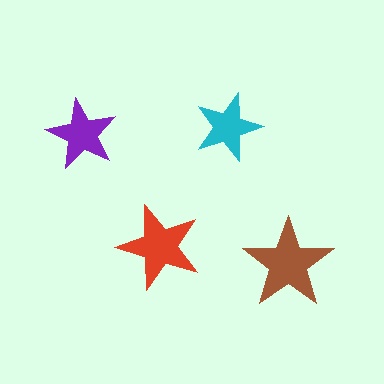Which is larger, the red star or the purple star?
The red one.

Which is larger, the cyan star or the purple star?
The purple one.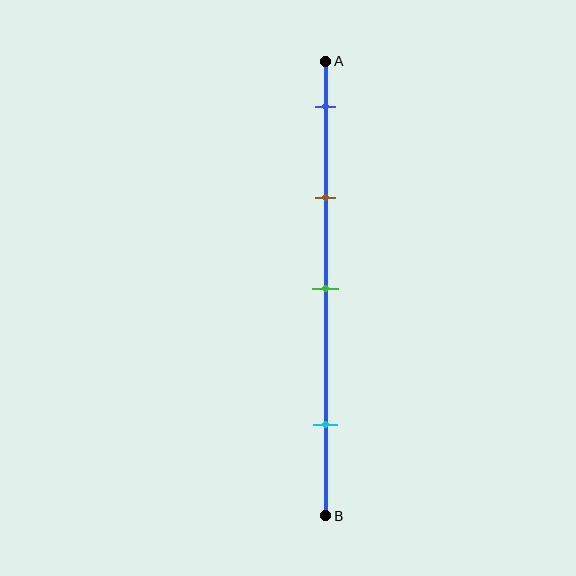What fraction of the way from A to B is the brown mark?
The brown mark is approximately 30% (0.3) of the way from A to B.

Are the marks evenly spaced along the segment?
No, the marks are not evenly spaced.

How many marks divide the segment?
There are 4 marks dividing the segment.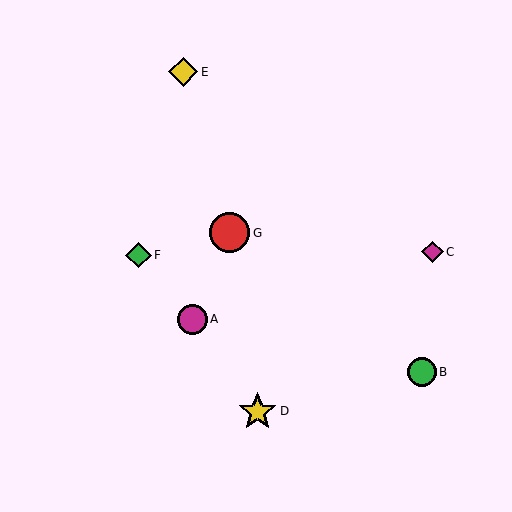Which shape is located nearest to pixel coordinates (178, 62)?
The yellow diamond (labeled E) at (183, 72) is nearest to that location.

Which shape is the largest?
The red circle (labeled G) is the largest.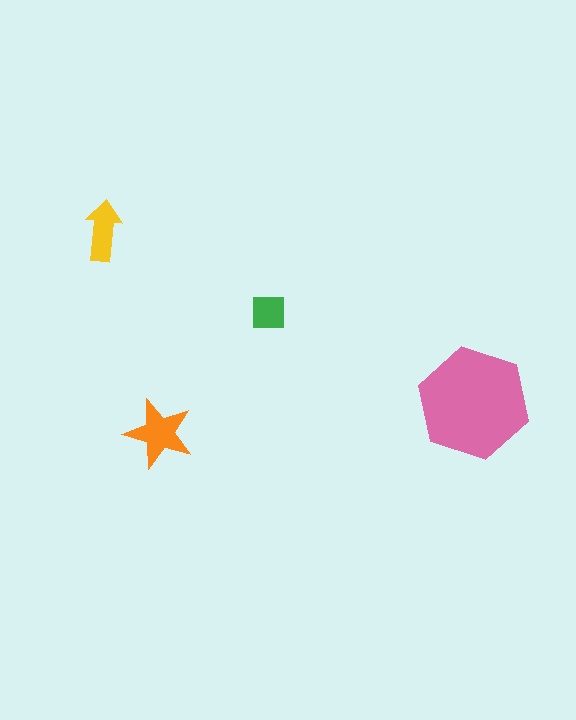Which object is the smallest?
The green square.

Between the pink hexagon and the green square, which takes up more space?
The pink hexagon.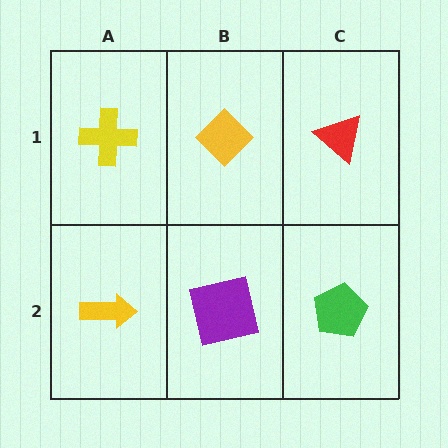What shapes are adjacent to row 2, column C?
A red triangle (row 1, column C), a purple square (row 2, column B).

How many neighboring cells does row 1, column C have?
2.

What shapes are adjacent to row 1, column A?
A yellow arrow (row 2, column A), a yellow diamond (row 1, column B).